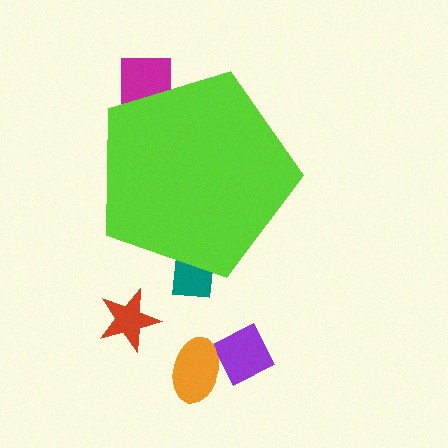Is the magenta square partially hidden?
Yes, the magenta square is partially hidden behind the lime pentagon.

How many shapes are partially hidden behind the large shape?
2 shapes are partially hidden.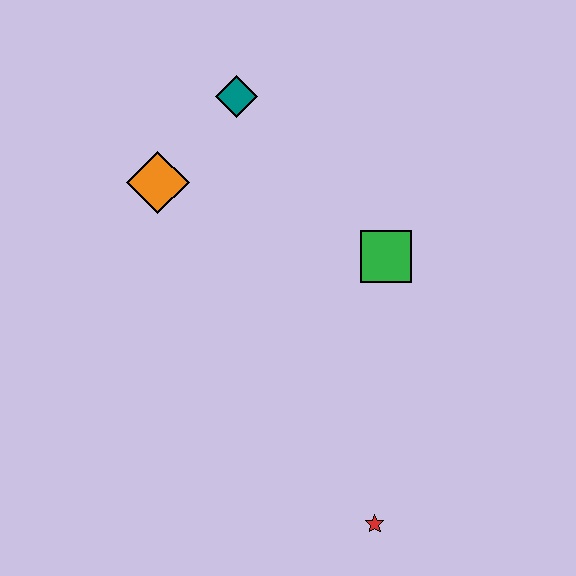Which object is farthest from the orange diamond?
The red star is farthest from the orange diamond.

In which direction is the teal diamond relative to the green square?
The teal diamond is above the green square.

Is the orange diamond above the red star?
Yes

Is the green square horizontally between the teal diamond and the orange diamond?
No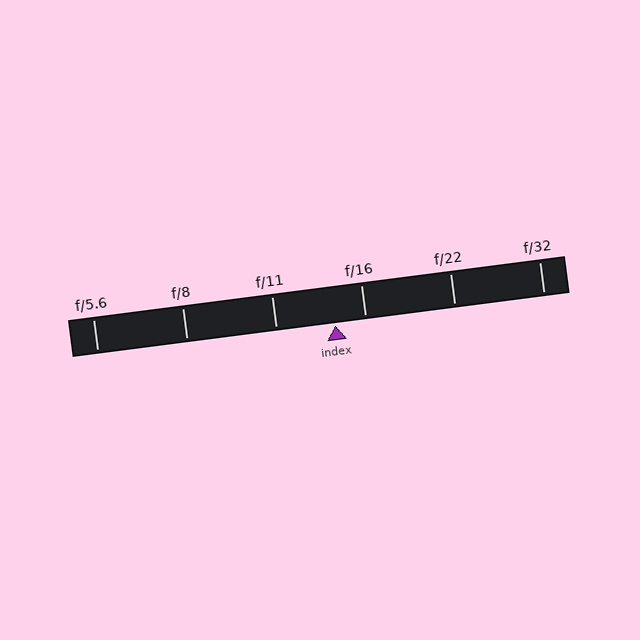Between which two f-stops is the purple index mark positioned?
The index mark is between f/11 and f/16.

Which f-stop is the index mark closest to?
The index mark is closest to f/16.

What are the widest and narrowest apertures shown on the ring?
The widest aperture shown is f/5.6 and the narrowest is f/32.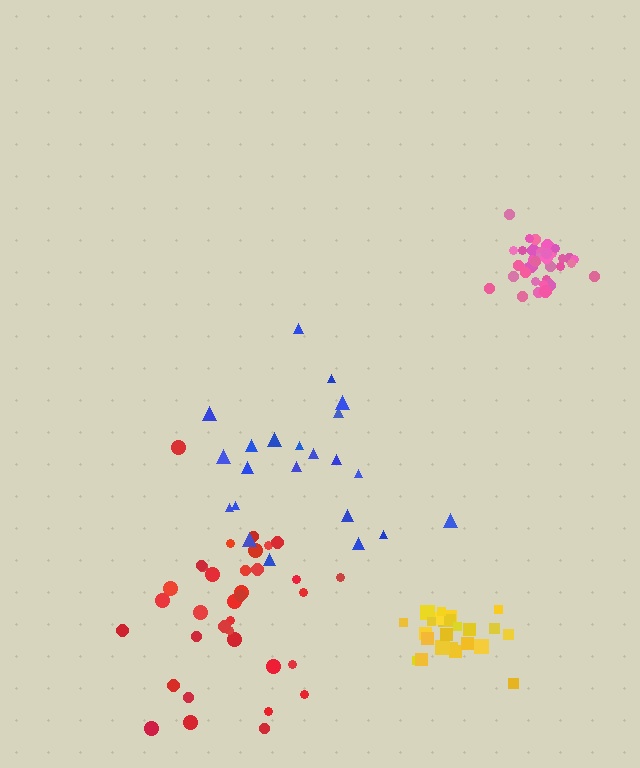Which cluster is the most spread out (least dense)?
Blue.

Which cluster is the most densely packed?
Pink.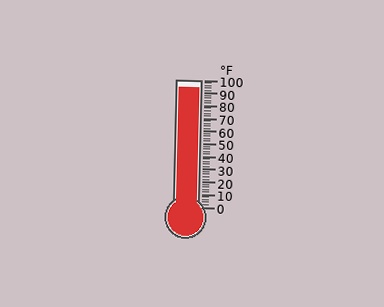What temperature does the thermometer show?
The thermometer shows approximately 94°F.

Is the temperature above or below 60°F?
The temperature is above 60°F.